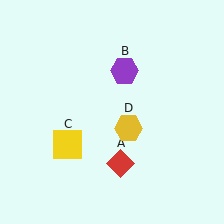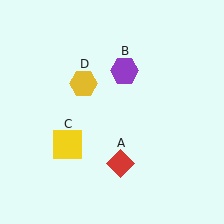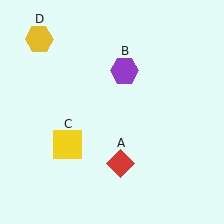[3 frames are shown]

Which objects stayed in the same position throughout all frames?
Red diamond (object A) and purple hexagon (object B) and yellow square (object C) remained stationary.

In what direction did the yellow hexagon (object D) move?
The yellow hexagon (object D) moved up and to the left.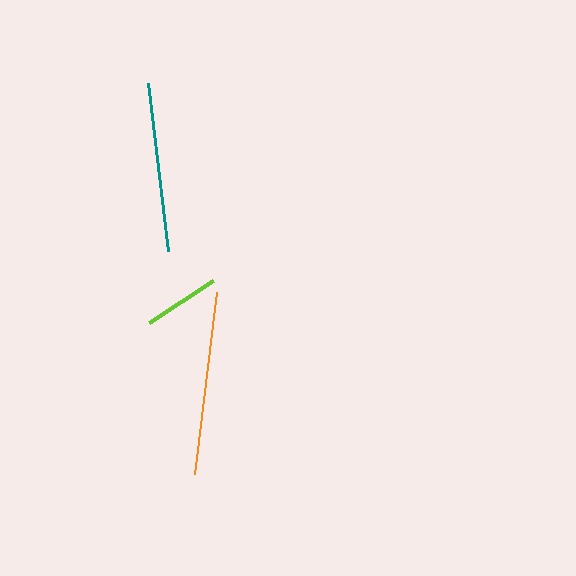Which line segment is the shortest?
The lime line is the shortest at approximately 77 pixels.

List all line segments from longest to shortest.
From longest to shortest: orange, teal, lime.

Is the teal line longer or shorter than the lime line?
The teal line is longer than the lime line.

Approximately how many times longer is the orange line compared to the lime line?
The orange line is approximately 2.4 times the length of the lime line.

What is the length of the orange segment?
The orange segment is approximately 184 pixels long.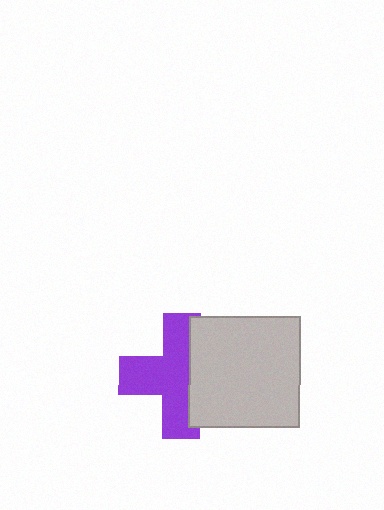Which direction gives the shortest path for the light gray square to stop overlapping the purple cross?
Moving right gives the shortest separation.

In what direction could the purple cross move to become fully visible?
The purple cross could move left. That would shift it out from behind the light gray square entirely.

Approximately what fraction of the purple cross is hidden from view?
Roughly 37% of the purple cross is hidden behind the light gray square.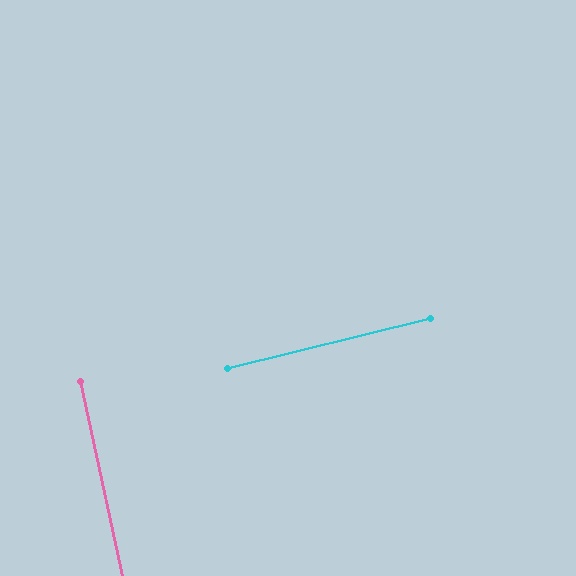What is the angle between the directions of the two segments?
Approximately 88 degrees.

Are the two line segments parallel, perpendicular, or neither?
Perpendicular — they meet at approximately 88°.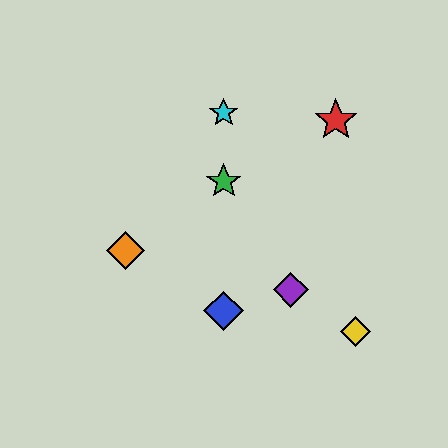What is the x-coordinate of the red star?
The red star is at x≈336.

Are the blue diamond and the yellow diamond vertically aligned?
No, the blue diamond is at x≈224 and the yellow diamond is at x≈356.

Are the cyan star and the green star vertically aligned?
Yes, both are at x≈224.